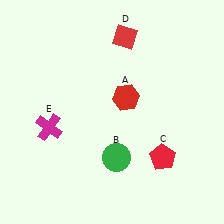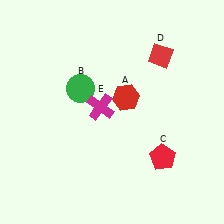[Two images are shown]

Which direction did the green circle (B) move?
The green circle (B) moved up.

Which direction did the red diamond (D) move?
The red diamond (D) moved right.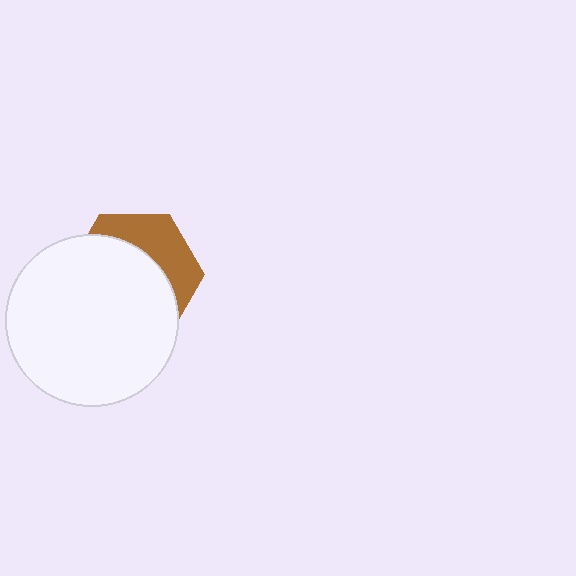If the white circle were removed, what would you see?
You would see the complete brown hexagon.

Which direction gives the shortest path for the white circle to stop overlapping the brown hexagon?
Moving toward the lower-left gives the shortest separation.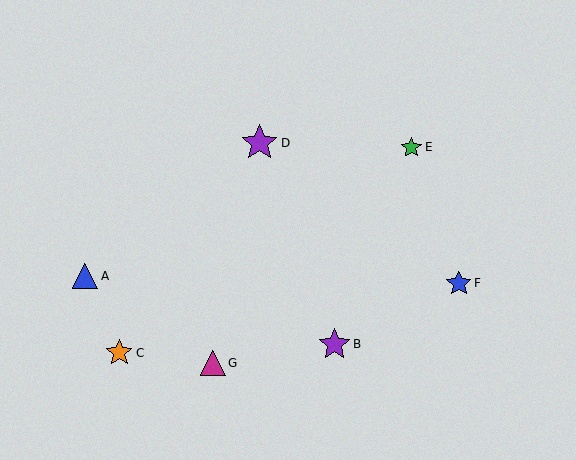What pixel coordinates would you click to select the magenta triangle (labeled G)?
Click at (213, 363) to select the magenta triangle G.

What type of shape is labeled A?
Shape A is a blue triangle.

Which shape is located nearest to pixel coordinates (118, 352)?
The orange star (labeled C) at (119, 353) is nearest to that location.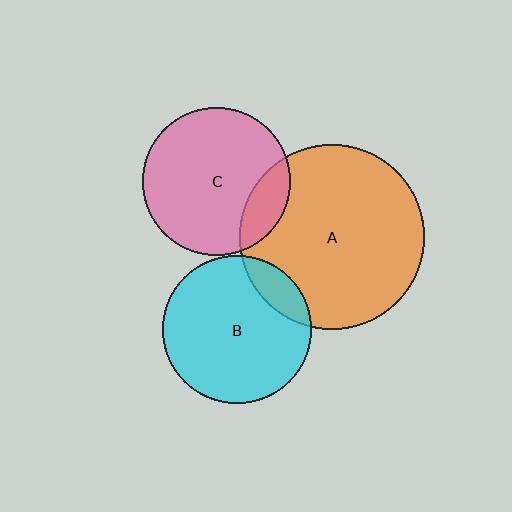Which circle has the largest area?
Circle A (orange).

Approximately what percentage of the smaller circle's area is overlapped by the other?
Approximately 15%.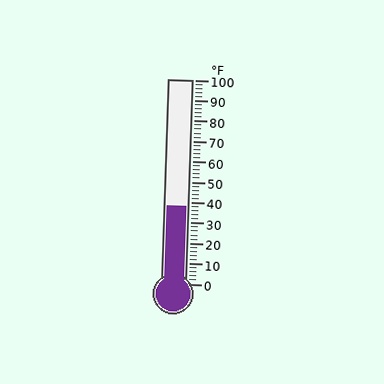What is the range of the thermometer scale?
The thermometer scale ranges from 0°F to 100°F.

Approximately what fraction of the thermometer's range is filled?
The thermometer is filled to approximately 40% of its range.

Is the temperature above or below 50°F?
The temperature is below 50°F.